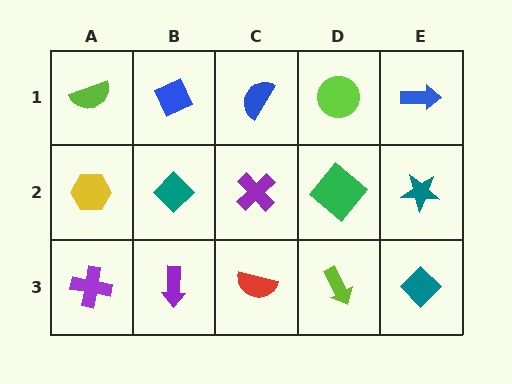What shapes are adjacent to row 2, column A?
A lime semicircle (row 1, column A), a purple cross (row 3, column A), a teal diamond (row 2, column B).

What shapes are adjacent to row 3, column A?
A yellow hexagon (row 2, column A), a purple arrow (row 3, column B).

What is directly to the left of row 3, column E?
A lime arrow.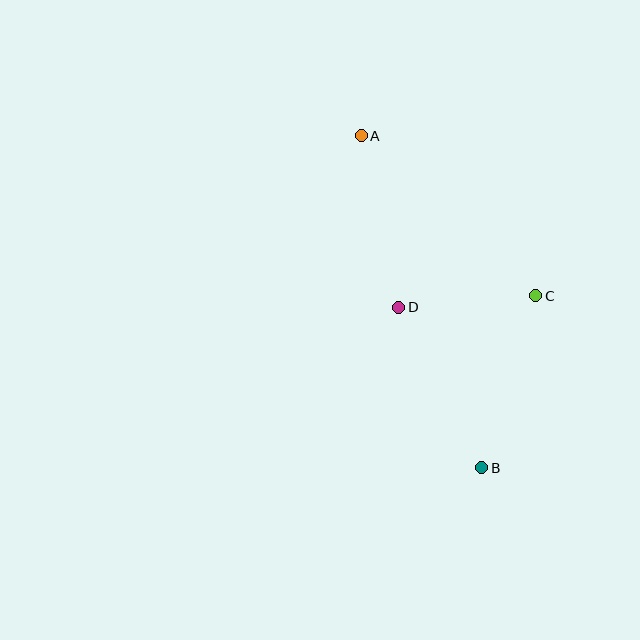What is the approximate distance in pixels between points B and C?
The distance between B and C is approximately 180 pixels.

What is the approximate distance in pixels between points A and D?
The distance between A and D is approximately 176 pixels.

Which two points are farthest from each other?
Points A and B are farthest from each other.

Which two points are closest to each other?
Points C and D are closest to each other.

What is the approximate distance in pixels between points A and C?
The distance between A and C is approximately 237 pixels.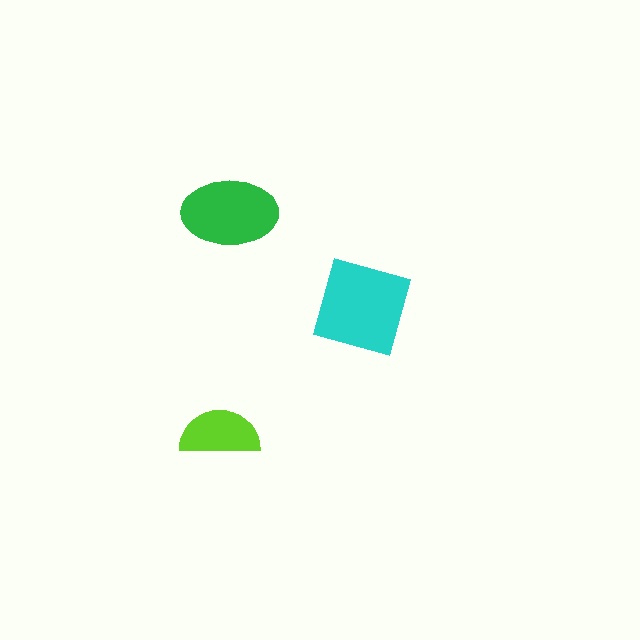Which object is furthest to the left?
The lime semicircle is leftmost.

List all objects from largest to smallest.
The cyan diamond, the green ellipse, the lime semicircle.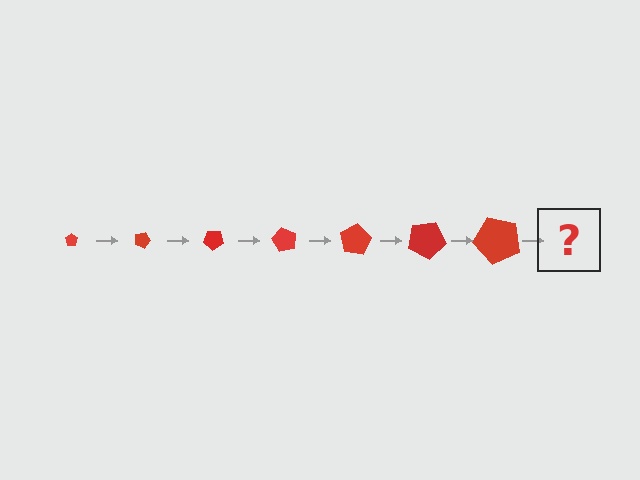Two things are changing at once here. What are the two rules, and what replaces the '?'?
The two rules are that the pentagon grows larger each step and it rotates 20 degrees each step. The '?' should be a pentagon, larger than the previous one and rotated 140 degrees from the start.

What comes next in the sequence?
The next element should be a pentagon, larger than the previous one and rotated 140 degrees from the start.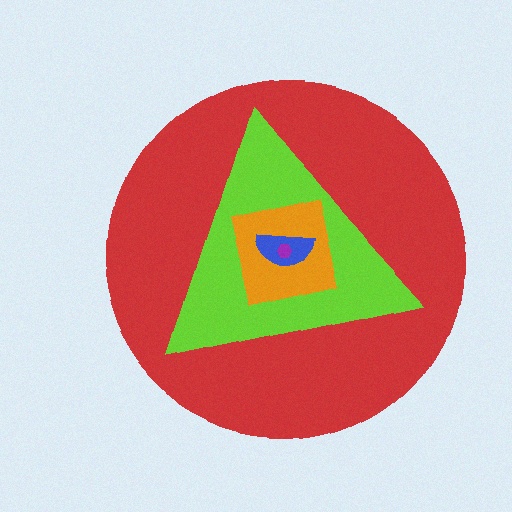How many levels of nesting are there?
5.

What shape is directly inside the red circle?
The lime triangle.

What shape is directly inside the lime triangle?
The orange square.